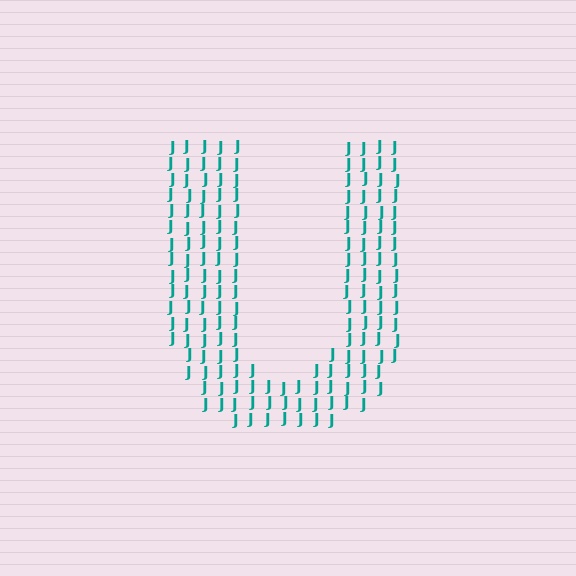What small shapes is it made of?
It is made of small letter J's.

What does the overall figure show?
The overall figure shows the letter U.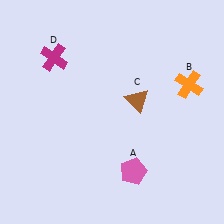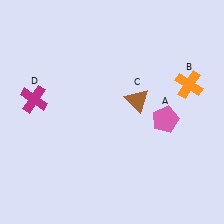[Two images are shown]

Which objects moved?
The objects that moved are: the pink pentagon (A), the magenta cross (D).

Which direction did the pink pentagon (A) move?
The pink pentagon (A) moved up.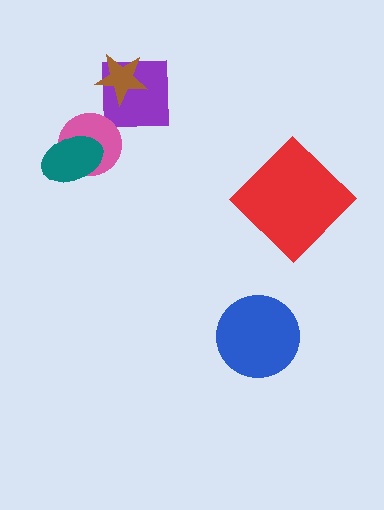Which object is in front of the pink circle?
The teal ellipse is in front of the pink circle.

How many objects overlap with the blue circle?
0 objects overlap with the blue circle.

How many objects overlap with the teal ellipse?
1 object overlaps with the teal ellipse.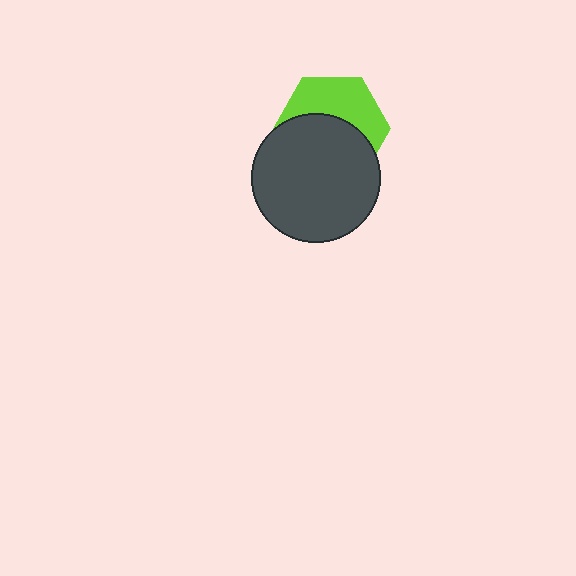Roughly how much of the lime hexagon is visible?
A small part of it is visible (roughly 44%).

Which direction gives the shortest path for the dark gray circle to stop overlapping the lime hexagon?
Moving down gives the shortest separation.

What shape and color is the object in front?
The object in front is a dark gray circle.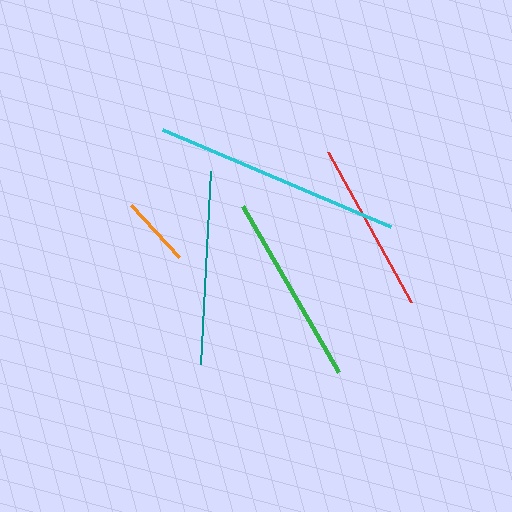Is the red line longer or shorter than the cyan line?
The cyan line is longer than the red line.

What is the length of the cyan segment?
The cyan segment is approximately 248 pixels long.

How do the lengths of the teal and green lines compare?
The teal and green lines are approximately the same length.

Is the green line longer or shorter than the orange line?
The green line is longer than the orange line.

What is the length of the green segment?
The green segment is approximately 191 pixels long.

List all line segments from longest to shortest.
From longest to shortest: cyan, teal, green, red, orange.